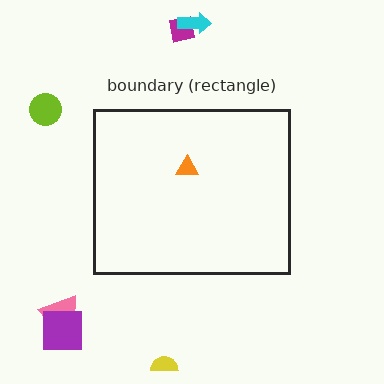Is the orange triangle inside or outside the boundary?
Inside.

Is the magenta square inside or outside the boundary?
Outside.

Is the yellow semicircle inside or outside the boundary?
Outside.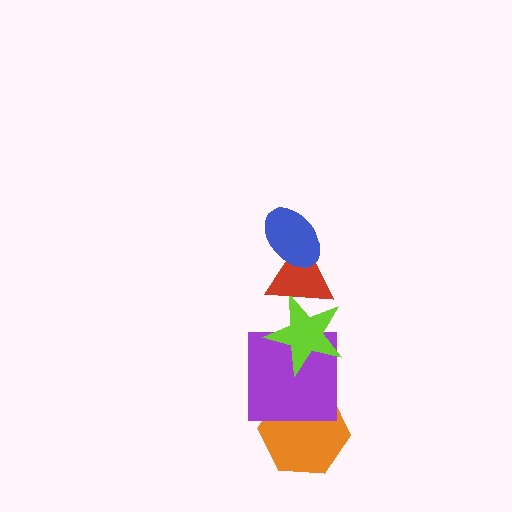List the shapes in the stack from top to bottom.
From top to bottom: the blue ellipse, the red triangle, the lime star, the purple square, the orange hexagon.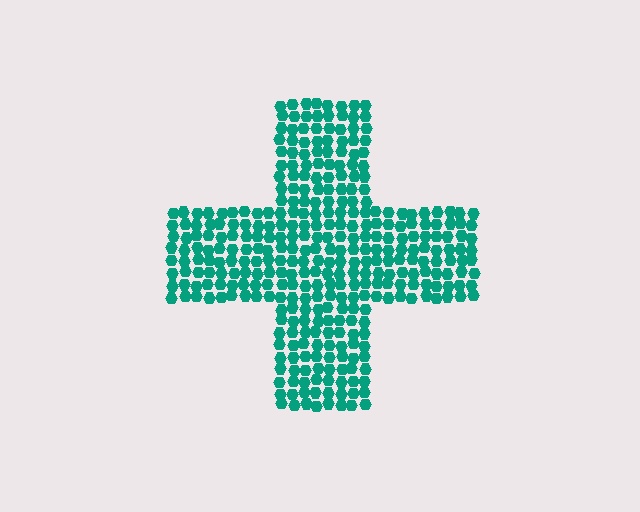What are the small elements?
The small elements are hexagons.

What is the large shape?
The large shape is a cross.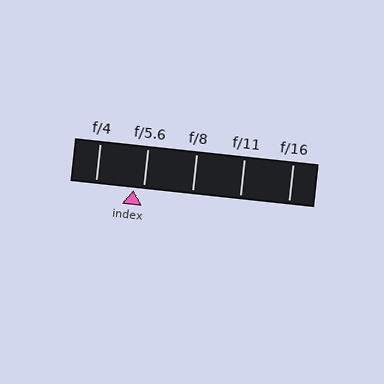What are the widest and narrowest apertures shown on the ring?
The widest aperture shown is f/4 and the narrowest is f/16.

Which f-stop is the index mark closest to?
The index mark is closest to f/5.6.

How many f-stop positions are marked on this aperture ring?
There are 5 f-stop positions marked.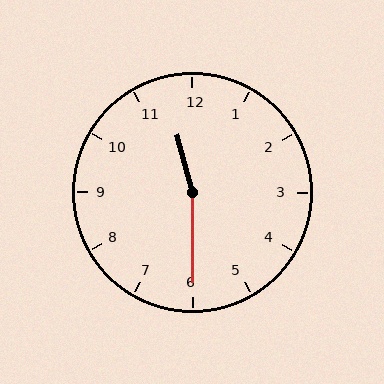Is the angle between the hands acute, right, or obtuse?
It is obtuse.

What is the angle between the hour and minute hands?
Approximately 165 degrees.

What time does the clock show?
11:30.